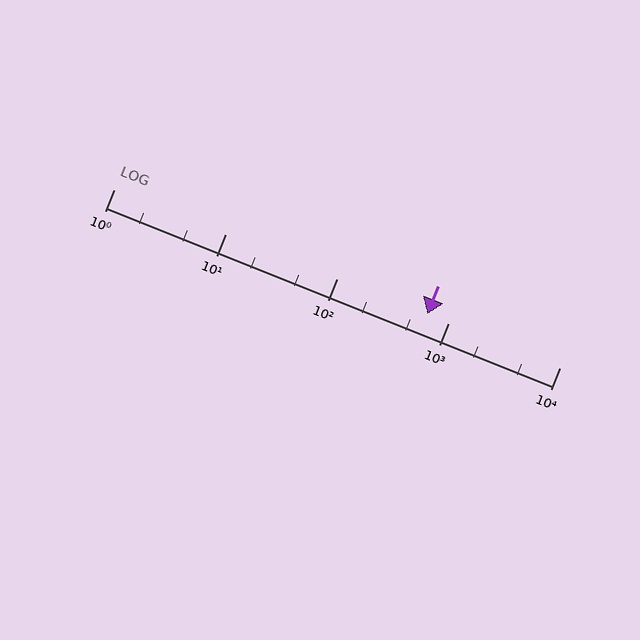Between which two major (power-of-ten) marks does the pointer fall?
The pointer is between 100 and 1000.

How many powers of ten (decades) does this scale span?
The scale spans 4 decades, from 1 to 10000.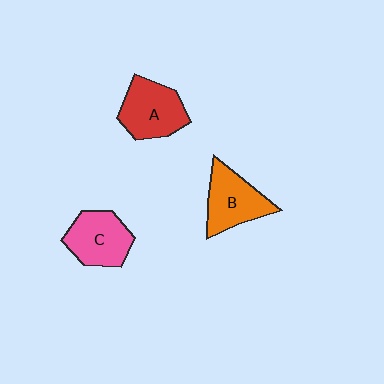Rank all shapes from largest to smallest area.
From largest to smallest: A (red), B (orange), C (pink).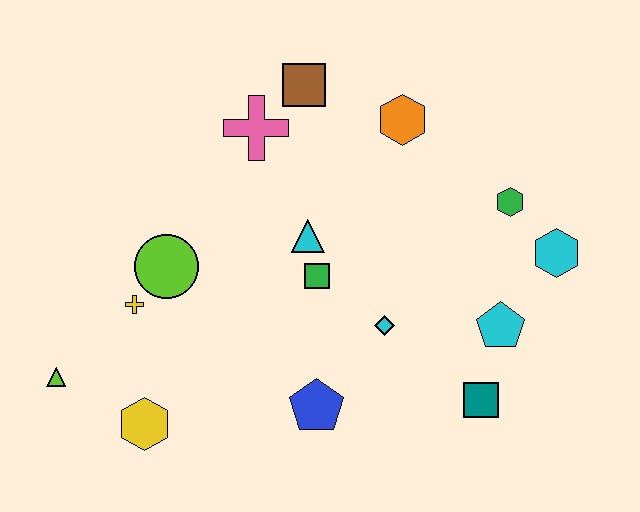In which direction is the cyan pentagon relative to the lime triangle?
The cyan pentagon is to the right of the lime triangle.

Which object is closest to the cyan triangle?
The green square is closest to the cyan triangle.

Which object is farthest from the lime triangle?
The cyan hexagon is farthest from the lime triangle.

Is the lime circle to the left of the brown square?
Yes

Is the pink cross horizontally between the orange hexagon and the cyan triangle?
No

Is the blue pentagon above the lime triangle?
No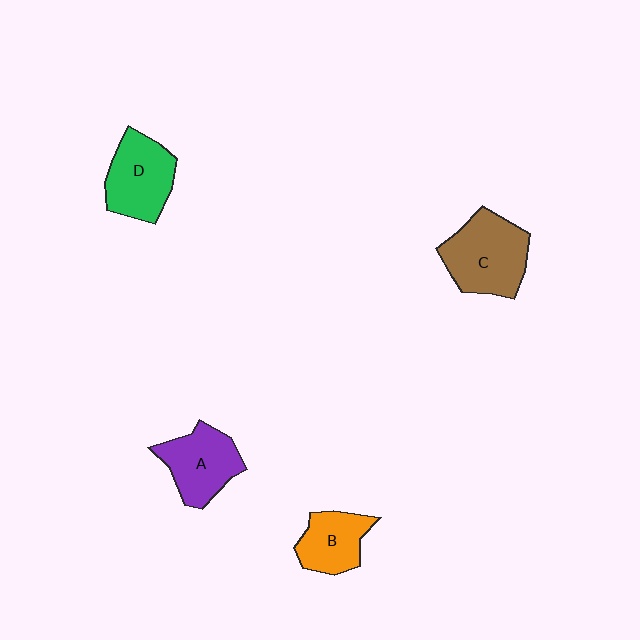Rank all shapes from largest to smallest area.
From largest to smallest: C (brown), D (green), A (purple), B (orange).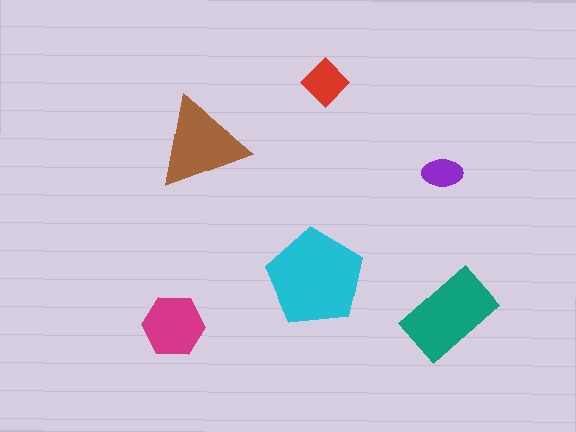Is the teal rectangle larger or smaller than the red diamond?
Larger.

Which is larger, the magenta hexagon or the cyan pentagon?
The cyan pentagon.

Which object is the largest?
The cyan pentagon.